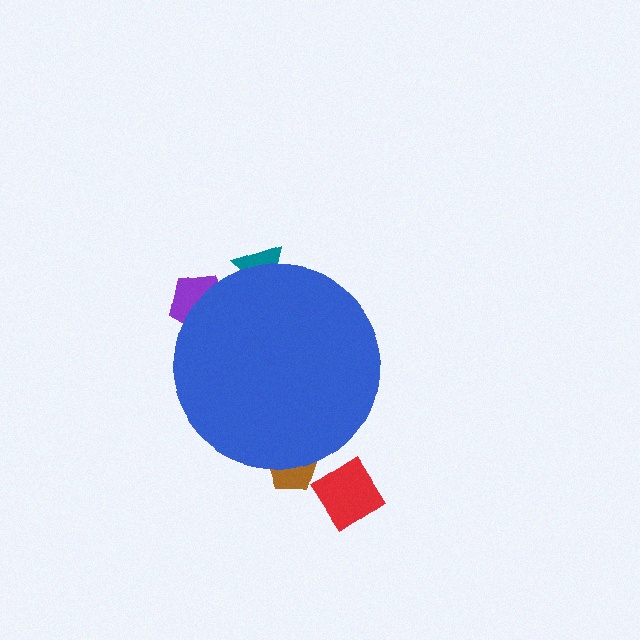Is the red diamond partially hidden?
No, the red diamond is fully visible.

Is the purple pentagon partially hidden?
Yes, the purple pentagon is partially hidden behind the blue circle.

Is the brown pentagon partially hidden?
Yes, the brown pentagon is partially hidden behind the blue circle.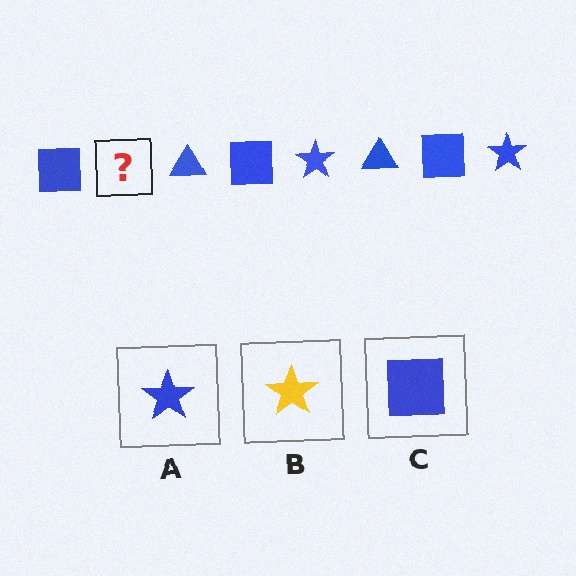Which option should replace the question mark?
Option A.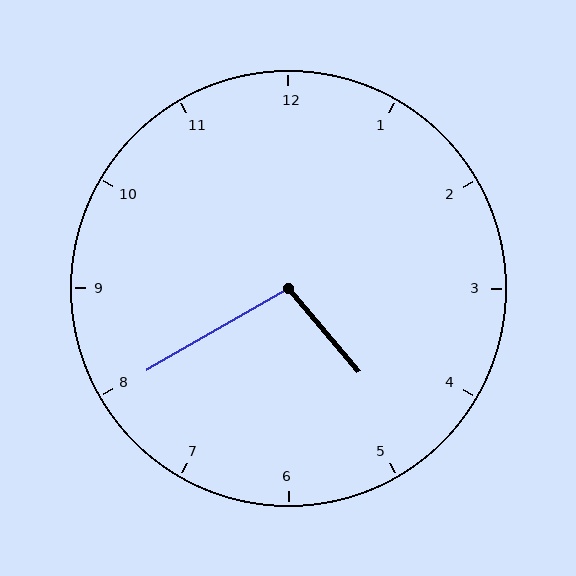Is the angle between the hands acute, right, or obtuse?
It is obtuse.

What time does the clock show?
4:40.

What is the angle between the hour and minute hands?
Approximately 100 degrees.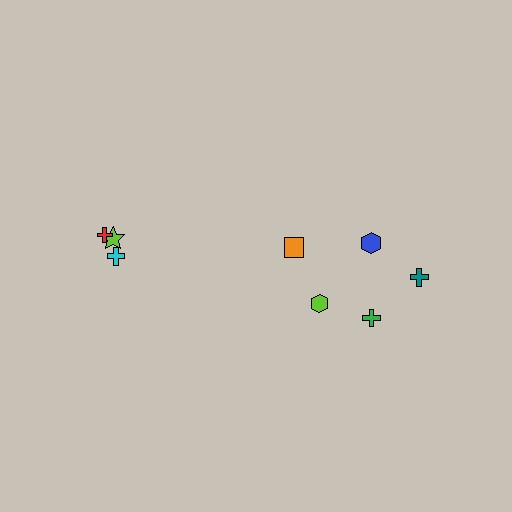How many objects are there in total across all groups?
There are 8 objects.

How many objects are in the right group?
There are 5 objects.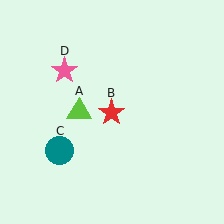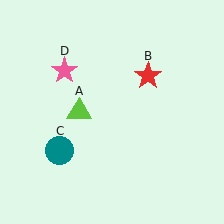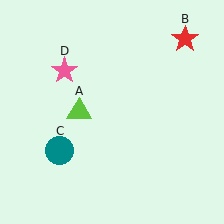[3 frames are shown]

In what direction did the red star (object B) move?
The red star (object B) moved up and to the right.